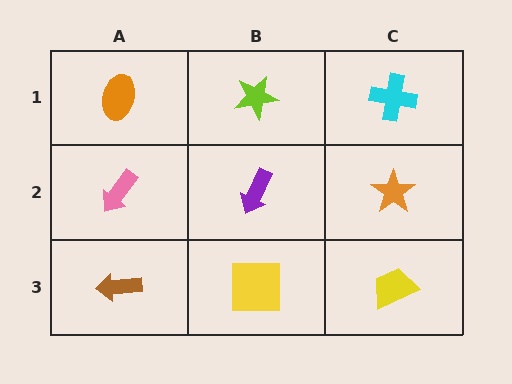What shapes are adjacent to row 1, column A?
A pink arrow (row 2, column A), a lime star (row 1, column B).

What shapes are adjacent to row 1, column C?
An orange star (row 2, column C), a lime star (row 1, column B).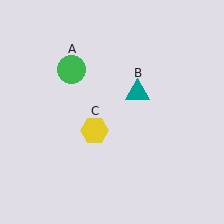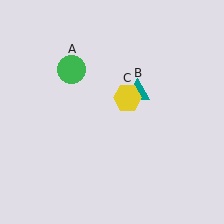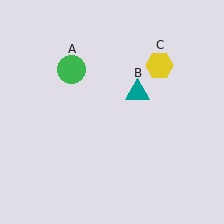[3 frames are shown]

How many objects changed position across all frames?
1 object changed position: yellow hexagon (object C).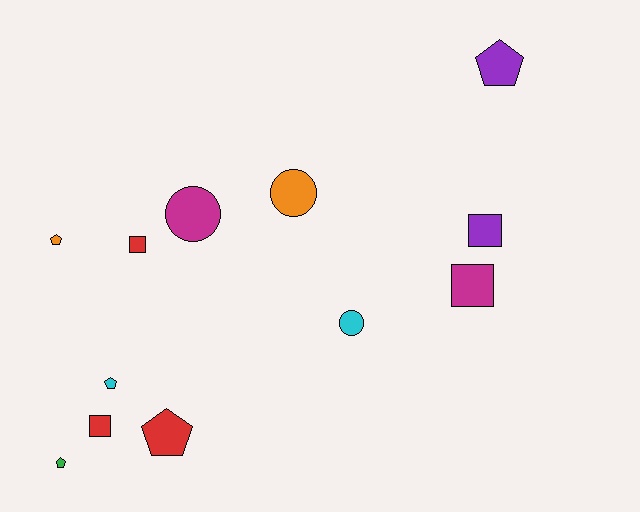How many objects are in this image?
There are 12 objects.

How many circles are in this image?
There are 3 circles.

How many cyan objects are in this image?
There are 2 cyan objects.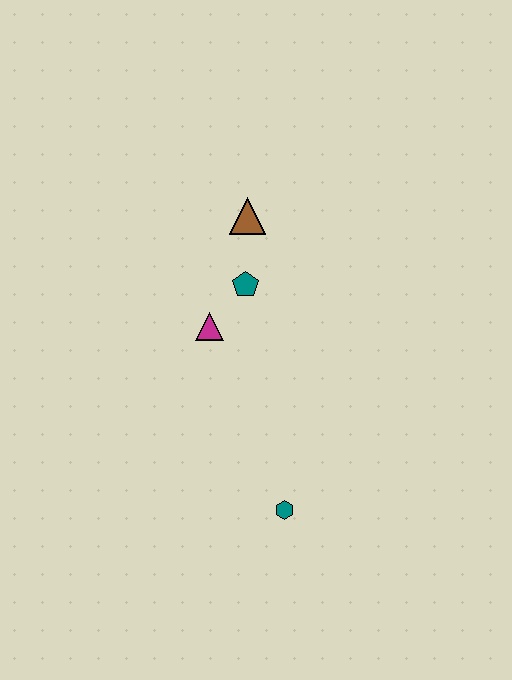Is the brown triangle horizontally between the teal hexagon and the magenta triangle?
Yes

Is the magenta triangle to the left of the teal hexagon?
Yes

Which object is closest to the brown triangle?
The teal pentagon is closest to the brown triangle.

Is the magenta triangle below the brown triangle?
Yes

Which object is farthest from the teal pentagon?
The teal hexagon is farthest from the teal pentagon.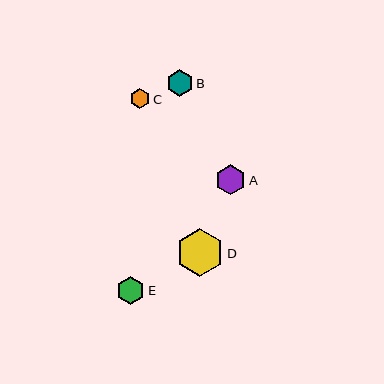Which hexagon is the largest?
Hexagon D is the largest with a size of approximately 47 pixels.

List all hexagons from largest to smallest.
From largest to smallest: D, A, E, B, C.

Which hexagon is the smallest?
Hexagon C is the smallest with a size of approximately 20 pixels.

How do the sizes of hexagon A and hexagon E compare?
Hexagon A and hexagon E are approximately the same size.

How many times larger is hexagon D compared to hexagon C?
Hexagon D is approximately 2.3 times the size of hexagon C.